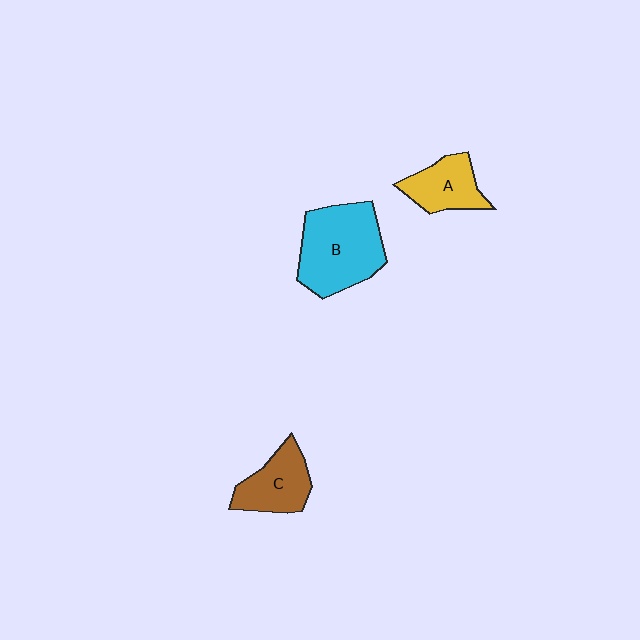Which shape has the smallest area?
Shape A (yellow).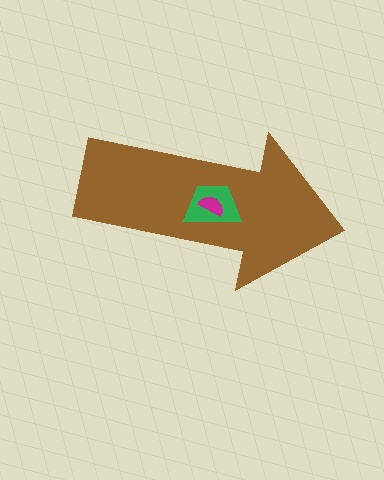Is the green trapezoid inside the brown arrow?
Yes.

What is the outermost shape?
The brown arrow.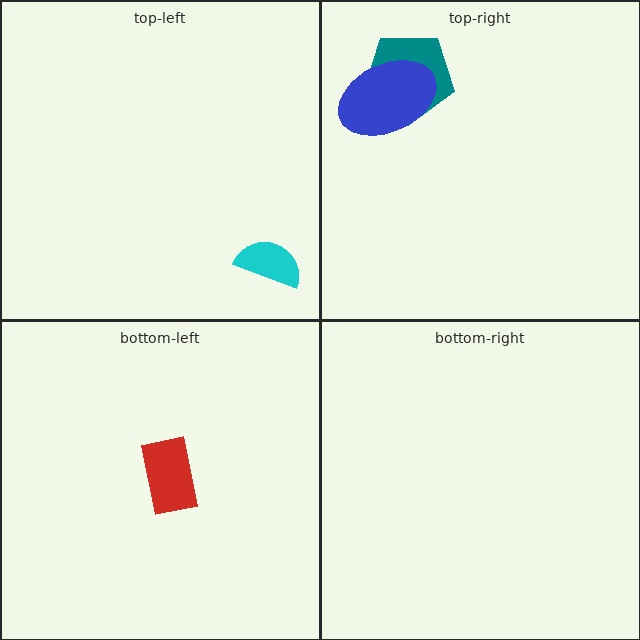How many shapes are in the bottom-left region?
1.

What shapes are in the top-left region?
The cyan semicircle.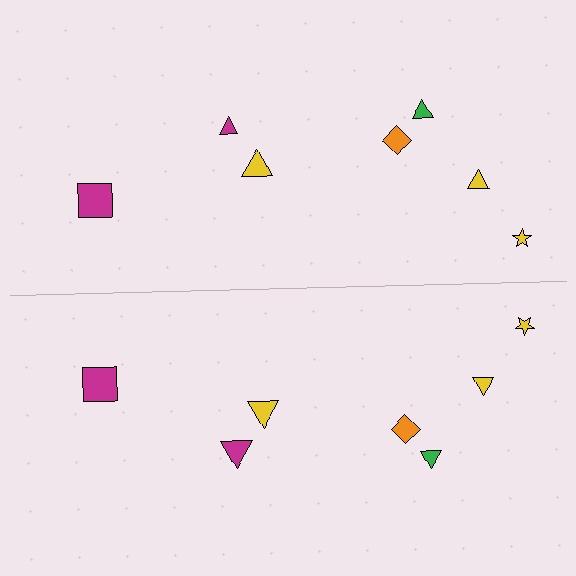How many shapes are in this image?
There are 14 shapes in this image.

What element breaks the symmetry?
The magenta triangle on the bottom side has a different size than its mirror counterpart.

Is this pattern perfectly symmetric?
No, the pattern is not perfectly symmetric. The magenta triangle on the bottom side has a different size than its mirror counterpart.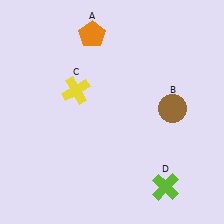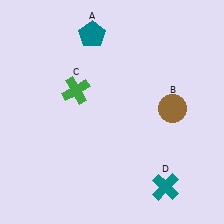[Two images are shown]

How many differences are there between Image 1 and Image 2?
There are 3 differences between the two images.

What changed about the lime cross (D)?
In Image 1, D is lime. In Image 2, it changed to teal.